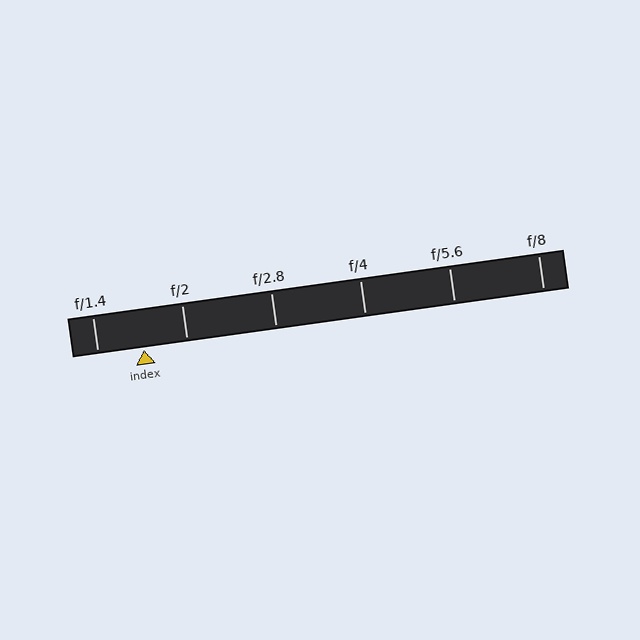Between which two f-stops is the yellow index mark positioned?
The index mark is between f/1.4 and f/2.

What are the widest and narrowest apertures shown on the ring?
The widest aperture shown is f/1.4 and the narrowest is f/8.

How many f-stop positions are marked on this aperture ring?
There are 6 f-stop positions marked.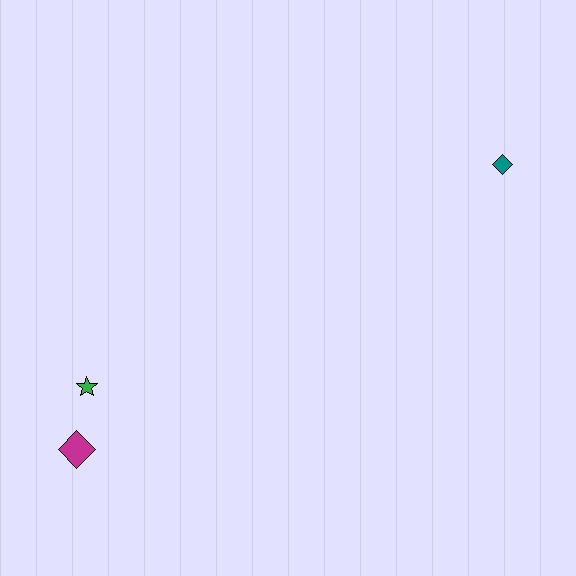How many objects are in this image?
There are 3 objects.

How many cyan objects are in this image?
There are no cyan objects.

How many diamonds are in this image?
There are 2 diamonds.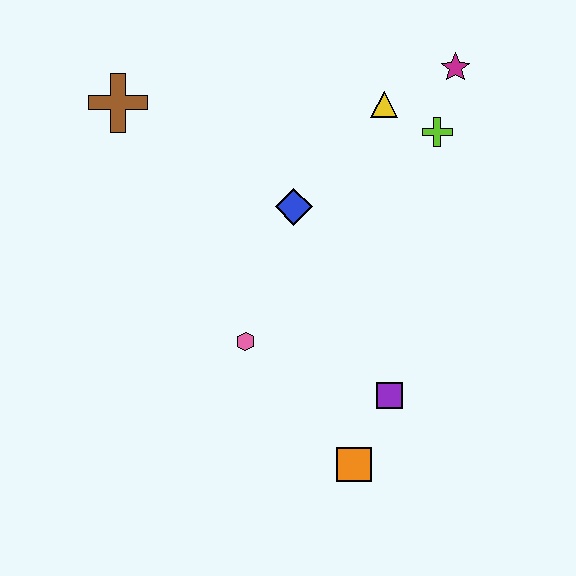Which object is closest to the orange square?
The purple square is closest to the orange square.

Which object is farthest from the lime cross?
The orange square is farthest from the lime cross.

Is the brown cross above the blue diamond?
Yes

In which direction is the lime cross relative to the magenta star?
The lime cross is below the magenta star.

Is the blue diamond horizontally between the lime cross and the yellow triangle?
No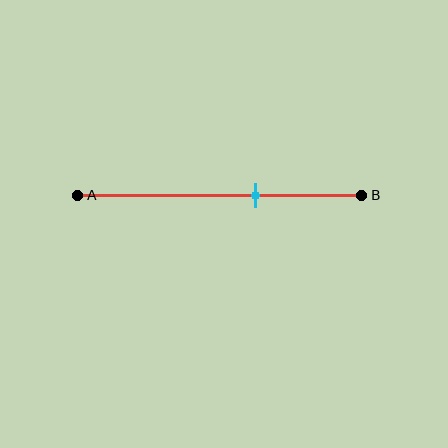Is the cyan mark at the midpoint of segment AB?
No, the mark is at about 60% from A, not at the 50% midpoint.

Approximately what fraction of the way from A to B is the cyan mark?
The cyan mark is approximately 60% of the way from A to B.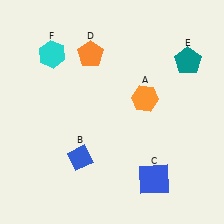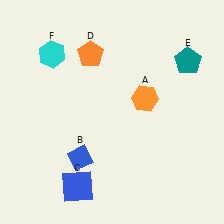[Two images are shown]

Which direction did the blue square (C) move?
The blue square (C) moved left.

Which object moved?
The blue square (C) moved left.